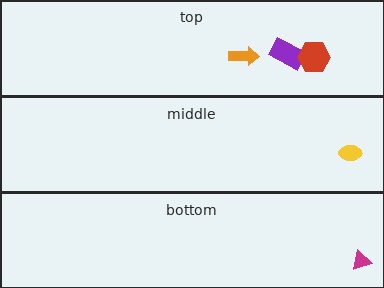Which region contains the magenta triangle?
The bottom region.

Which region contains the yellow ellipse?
The middle region.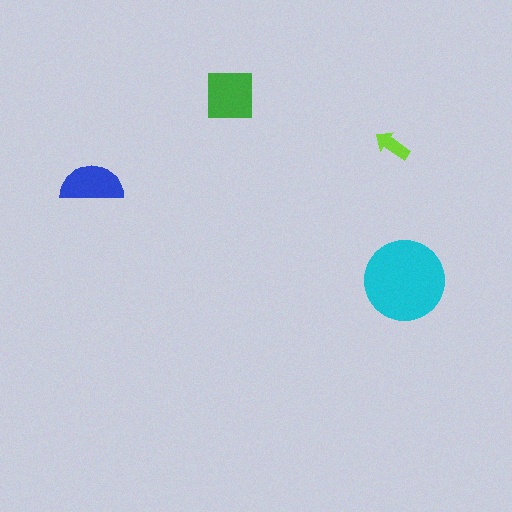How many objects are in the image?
There are 4 objects in the image.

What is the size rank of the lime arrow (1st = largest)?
4th.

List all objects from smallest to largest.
The lime arrow, the blue semicircle, the green square, the cyan circle.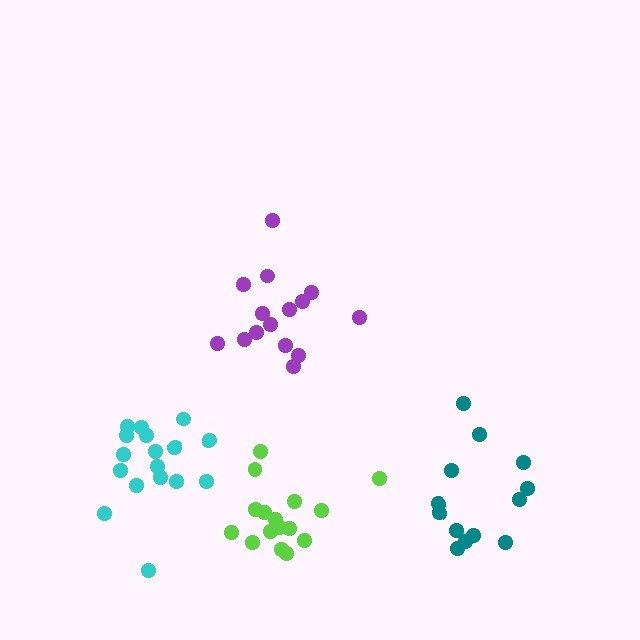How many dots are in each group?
Group 1: 16 dots, Group 2: 15 dots, Group 3: 17 dots, Group 4: 13 dots (61 total).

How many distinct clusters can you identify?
There are 4 distinct clusters.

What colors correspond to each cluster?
The clusters are colored: lime, purple, cyan, teal.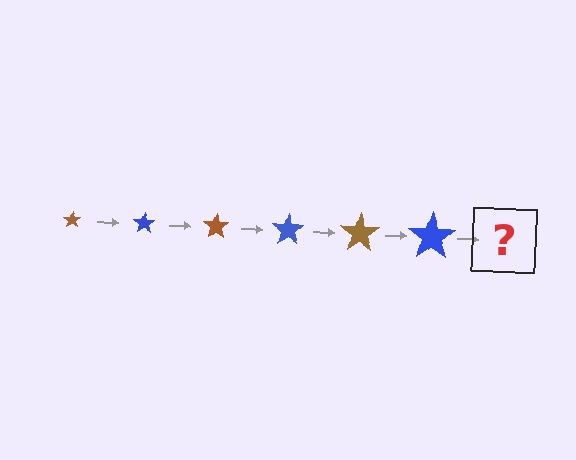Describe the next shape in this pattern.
It should be a brown star, larger than the previous one.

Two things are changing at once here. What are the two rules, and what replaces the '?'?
The two rules are that the star grows larger each step and the color cycles through brown and blue. The '?' should be a brown star, larger than the previous one.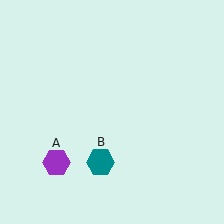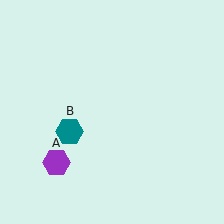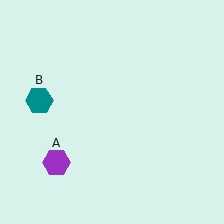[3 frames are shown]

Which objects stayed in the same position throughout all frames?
Purple hexagon (object A) remained stationary.